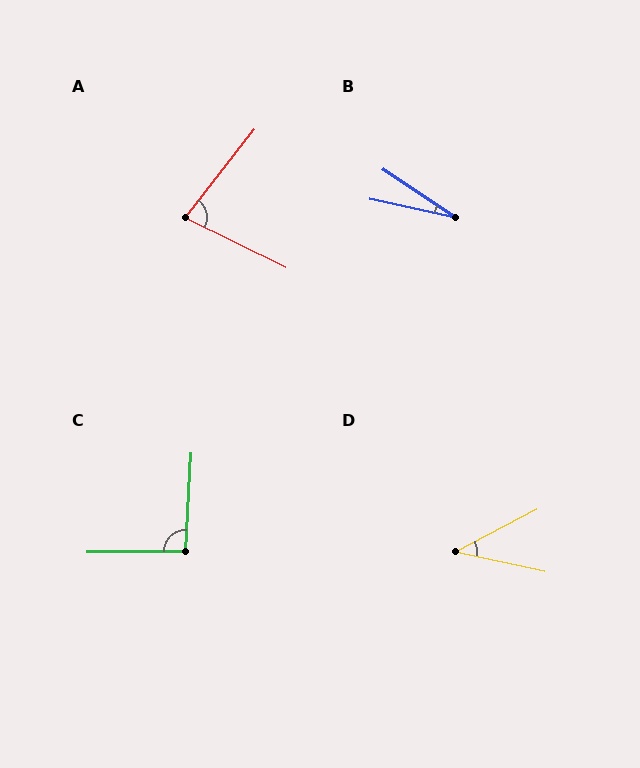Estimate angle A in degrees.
Approximately 78 degrees.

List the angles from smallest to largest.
B (21°), D (39°), A (78°), C (94°).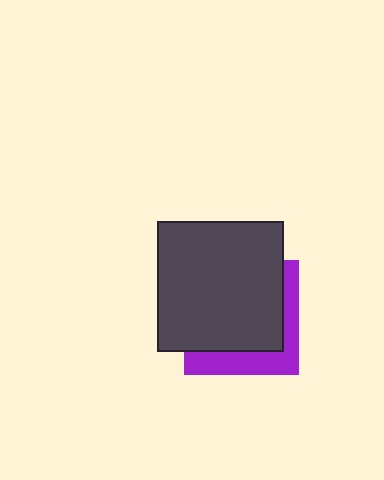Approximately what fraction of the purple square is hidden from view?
Roughly 68% of the purple square is hidden behind the dark gray rectangle.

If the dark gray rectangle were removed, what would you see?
You would see the complete purple square.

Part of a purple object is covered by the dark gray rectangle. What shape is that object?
It is a square.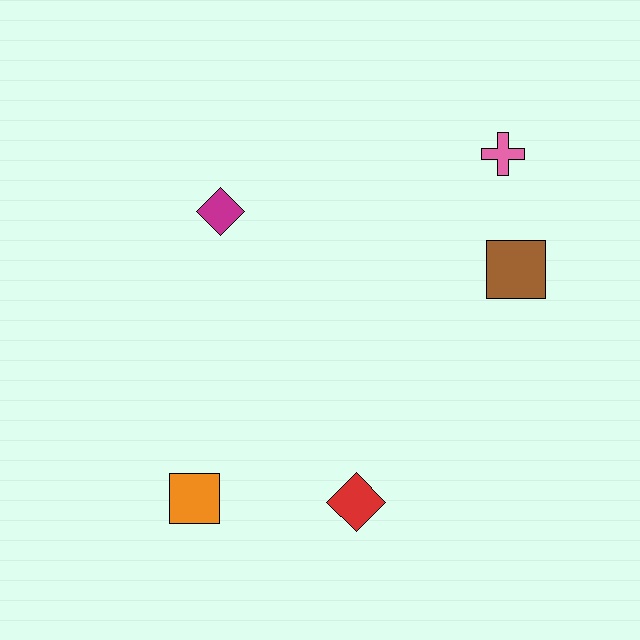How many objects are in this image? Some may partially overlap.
There are 5 objects.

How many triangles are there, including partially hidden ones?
There are no triangles.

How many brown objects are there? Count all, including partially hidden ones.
There is 1 brown object.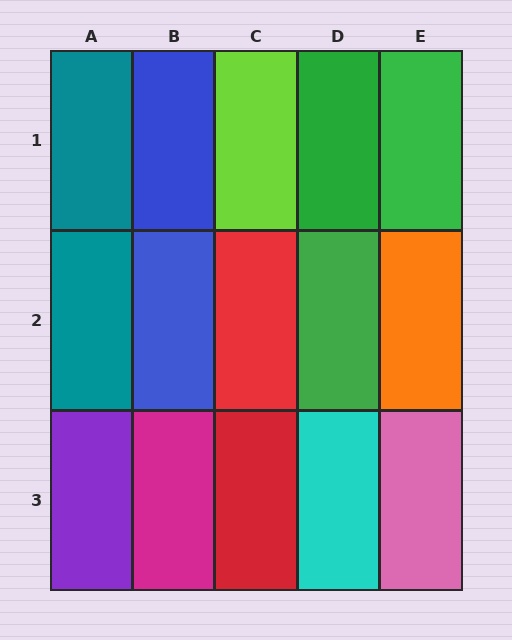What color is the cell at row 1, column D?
Green.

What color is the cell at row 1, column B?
Blue.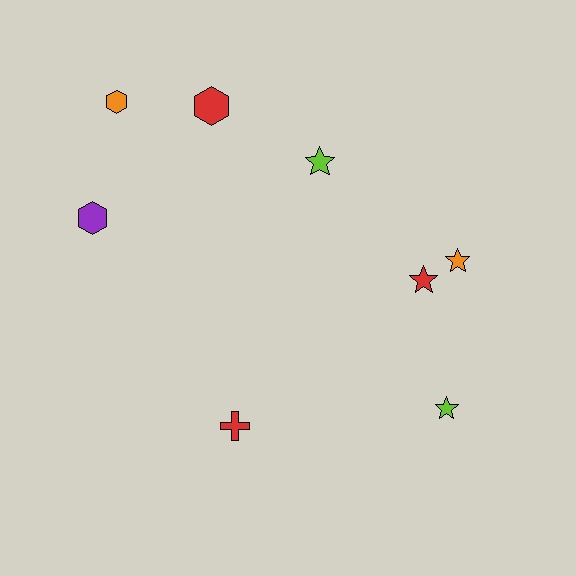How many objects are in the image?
There are 8 objects.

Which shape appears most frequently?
Star, with 4 objects.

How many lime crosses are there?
There are no lime crosses.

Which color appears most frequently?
Red, with 3 objects.